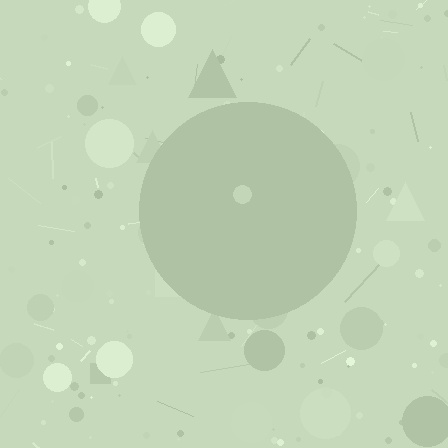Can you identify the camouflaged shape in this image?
The camouflaged shape is a circle.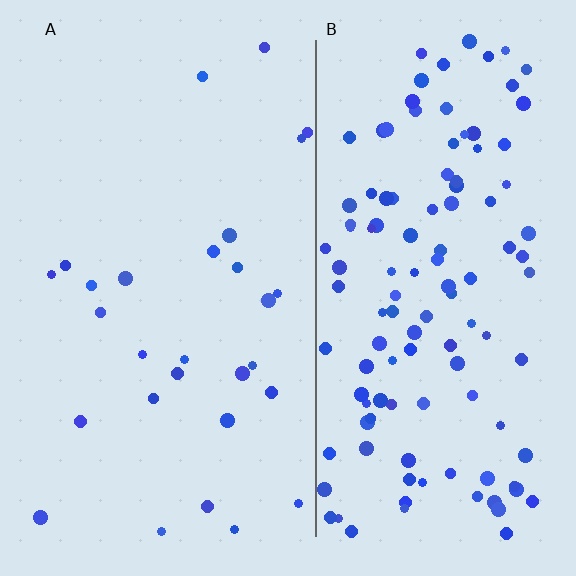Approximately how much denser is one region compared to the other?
Approximately 4.3× — region B over region A.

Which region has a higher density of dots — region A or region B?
B (the right).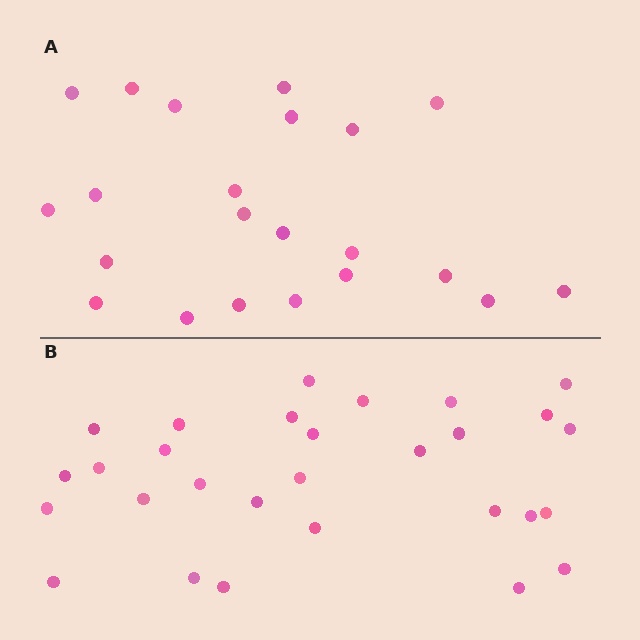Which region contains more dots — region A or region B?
Region B (the bottom region) has more dots.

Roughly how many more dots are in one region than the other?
Region B has roughly 8 or so more dots than region A.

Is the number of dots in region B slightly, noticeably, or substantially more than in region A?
Region B has noticeably more, but not dramatically so. The ratio is roughly 1.3 to 1.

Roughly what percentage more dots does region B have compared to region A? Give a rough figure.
About 30% more.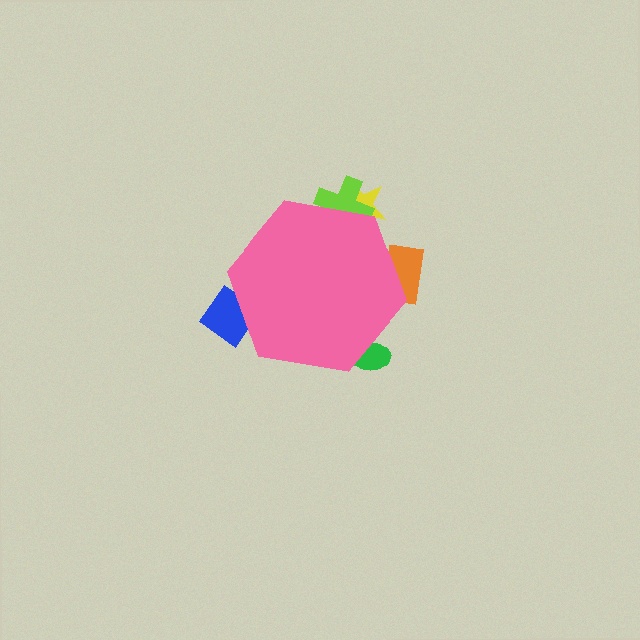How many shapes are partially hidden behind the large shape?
5 shapes are partially hidden.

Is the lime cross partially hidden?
Yes, the lime cross is partially hidden behind the pink hexagon.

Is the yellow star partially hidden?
Yes, the yellow star is partially hidden behind the pink hexagon.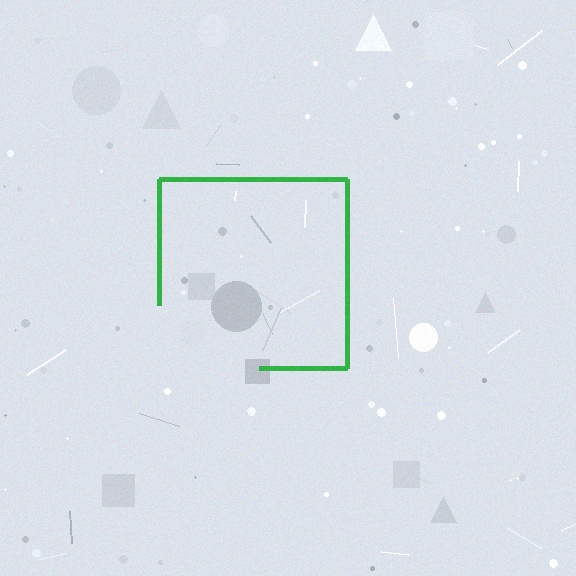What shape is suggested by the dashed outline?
The dashed outline suggests a square.